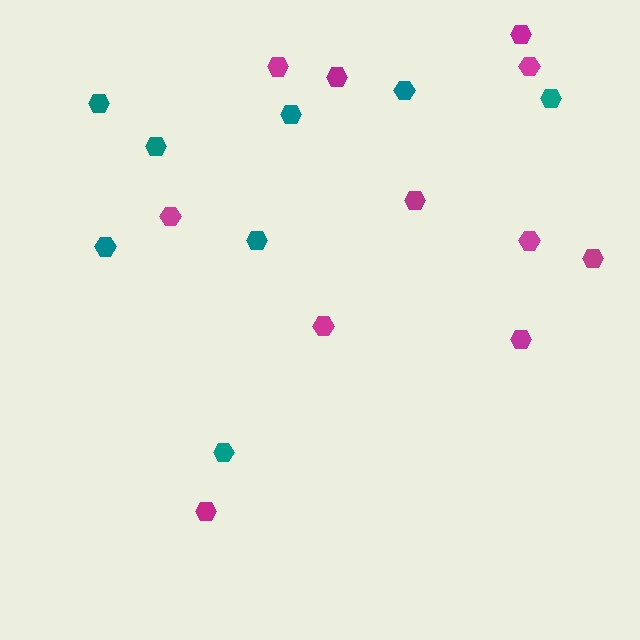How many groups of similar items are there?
There are 2 groups: one group of magenta hexagons (11) and one group of teal hexagons (8).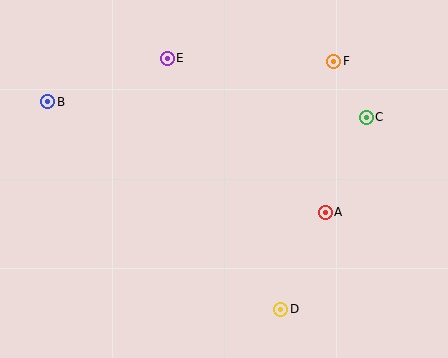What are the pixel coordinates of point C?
Point C is at (366, 117).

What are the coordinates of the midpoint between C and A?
The midpoint between C and A is at (346, 165).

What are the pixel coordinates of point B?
Point B is at (48, 102).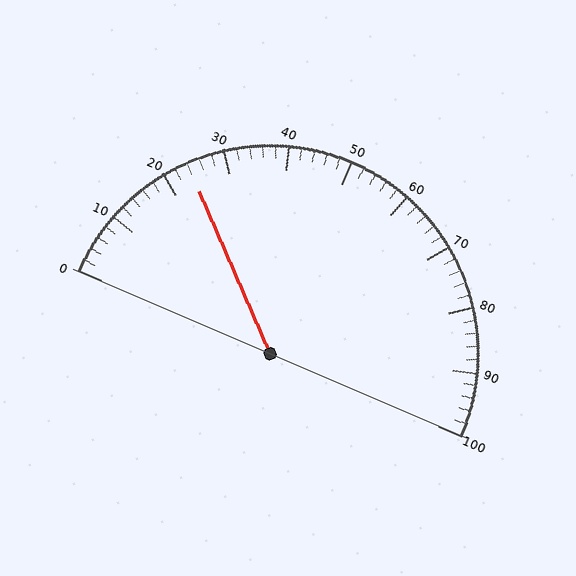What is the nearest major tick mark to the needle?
The nearest major tick mark is 20.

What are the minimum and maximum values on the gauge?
The gauge ranges from 0 to 100.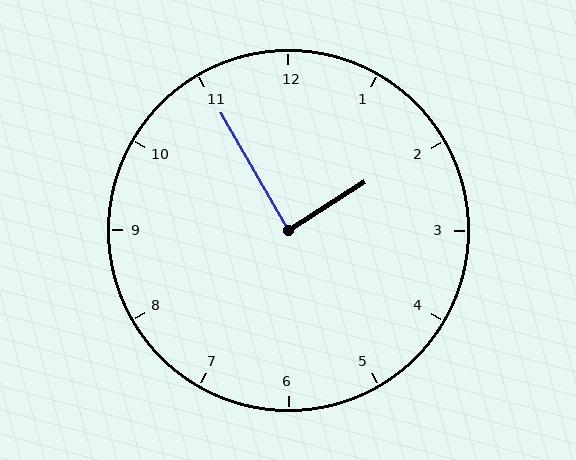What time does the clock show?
1:55.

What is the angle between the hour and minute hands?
Approximately 88 degrees.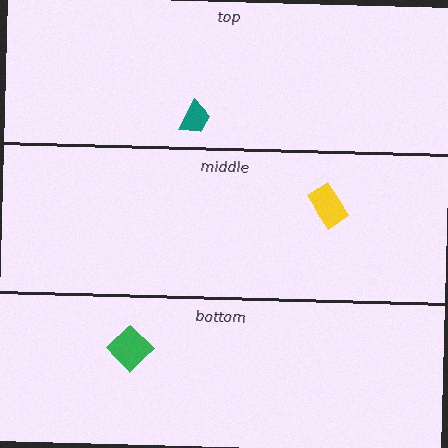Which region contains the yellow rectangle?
The middle region.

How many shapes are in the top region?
1.